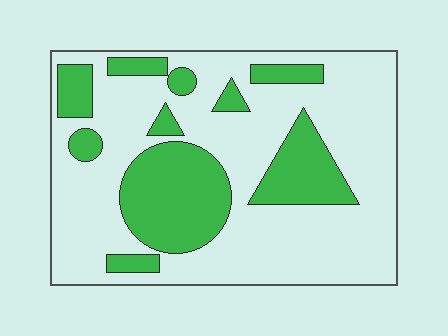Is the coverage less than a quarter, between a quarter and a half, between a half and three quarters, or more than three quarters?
Between a quarter and a half.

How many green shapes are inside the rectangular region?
10.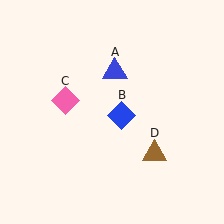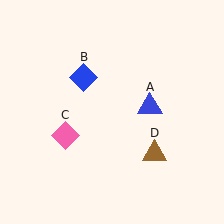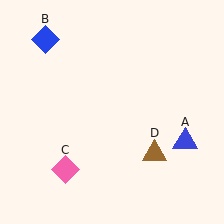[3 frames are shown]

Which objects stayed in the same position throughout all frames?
Brown triangle (object D) remained stationary.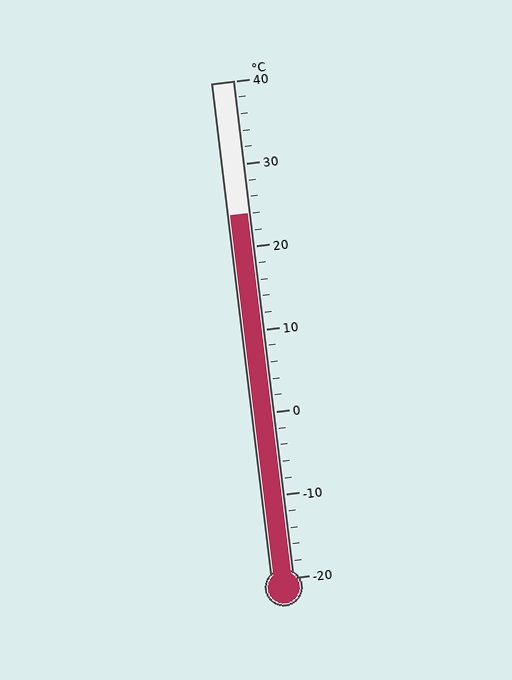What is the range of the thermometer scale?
The thermometer scale ranges from -20°C to 40°C.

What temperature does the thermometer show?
The thermometer shows approximately 24°C.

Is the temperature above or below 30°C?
The temperature is below 30°C.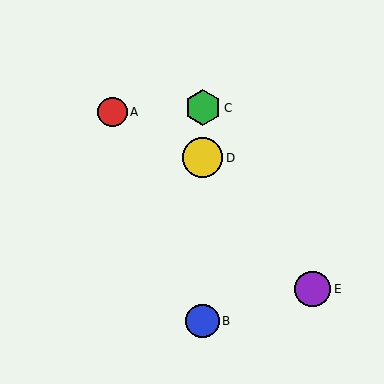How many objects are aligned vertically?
3 objects (B, C, D) are aligned vertically.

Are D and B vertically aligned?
Yes, both are at x≈203.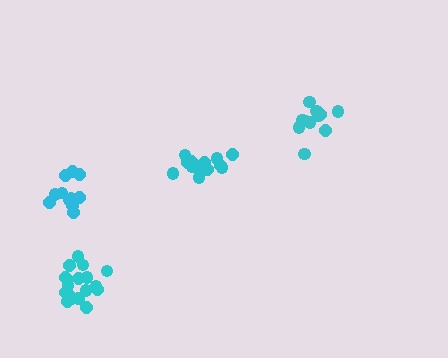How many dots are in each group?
Group 1: 13 dots, Group 2: 11 dots, Group 3: 17 dots, Group 4: 14 dots (55 total).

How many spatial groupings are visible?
There are 4 spatial groupings.